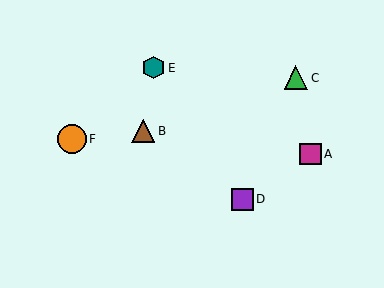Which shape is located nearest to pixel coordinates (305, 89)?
The green triangle (labeled C) at (296, 78) is nearest to that location.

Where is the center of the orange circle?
The center of the orange circle is at (72, 139).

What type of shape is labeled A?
Shape A is a magenta square.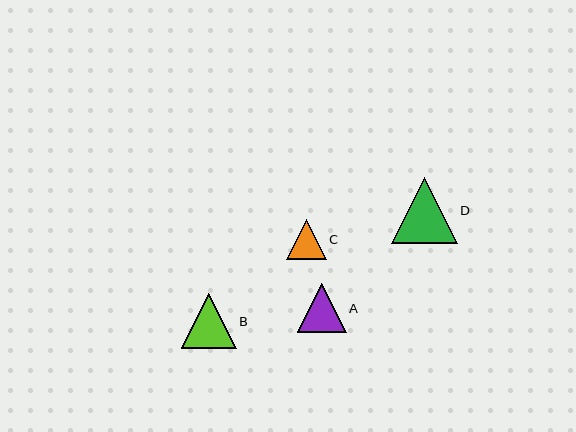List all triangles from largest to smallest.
From largest to smallest: D, B, A, C.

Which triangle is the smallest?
Triangle C is the smallest with a size of approximately 40 pixels.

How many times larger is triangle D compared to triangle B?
Triangle D is approximately 1.2 times the size of triangle B.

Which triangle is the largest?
Triangle D is the largest with a size of approximately 66 pixels.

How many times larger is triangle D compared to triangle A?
Triangle D is approximately 1.4 times the size of triangle A.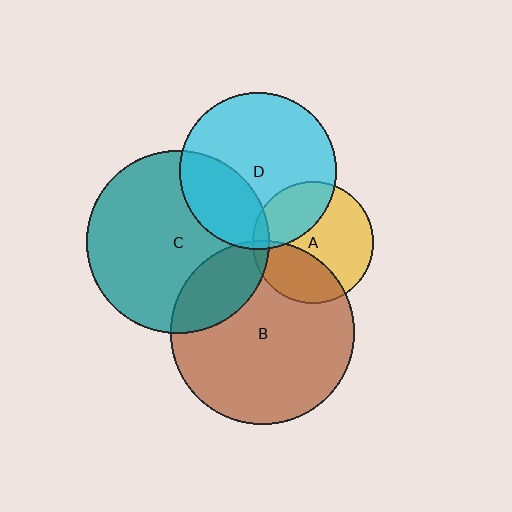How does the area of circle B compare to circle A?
Approximately 2.3 times.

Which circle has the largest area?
Circle B (brown).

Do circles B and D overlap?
Yes.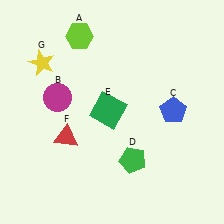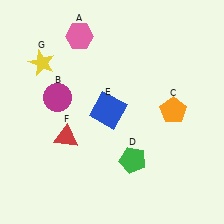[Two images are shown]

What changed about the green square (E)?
In Image 1, E is green. In Image 2, it changed to blue.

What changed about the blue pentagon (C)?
In Image 1, C is blue. In Image 2, it changed to orange.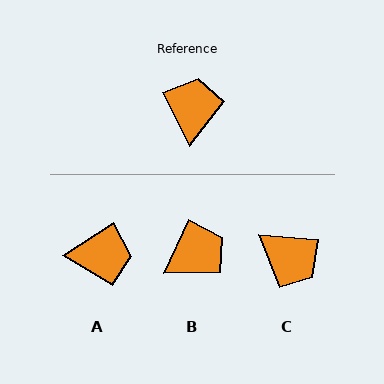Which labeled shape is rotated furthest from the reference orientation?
C, about 121 degrees away.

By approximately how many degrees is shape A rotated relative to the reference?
Approximately 83 degrees clockwise.